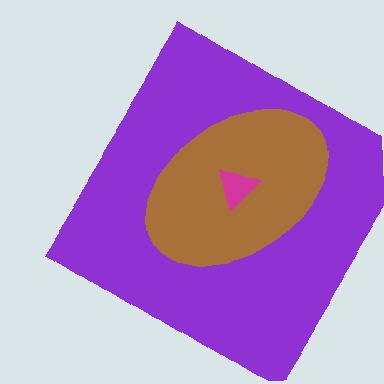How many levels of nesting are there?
3.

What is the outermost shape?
The purple diamond.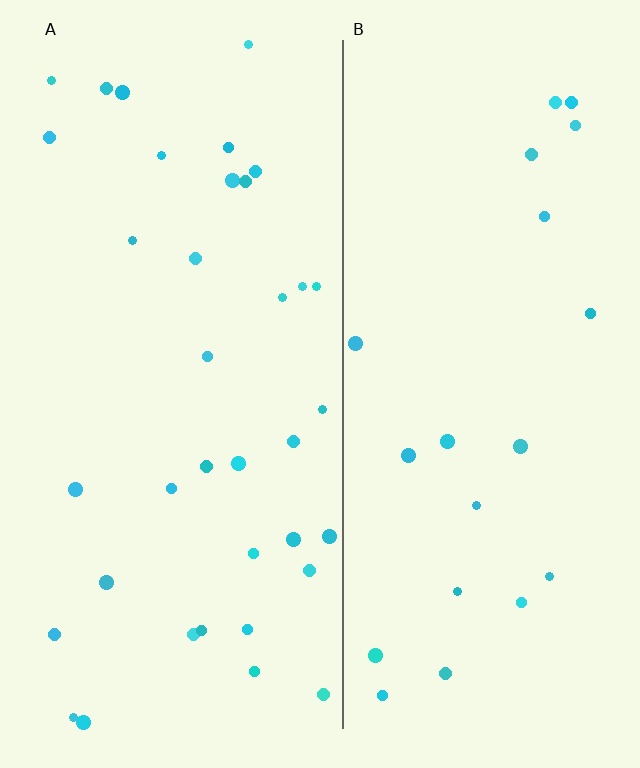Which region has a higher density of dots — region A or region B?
A (the left).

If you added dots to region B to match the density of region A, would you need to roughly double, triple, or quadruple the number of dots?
Approximately double.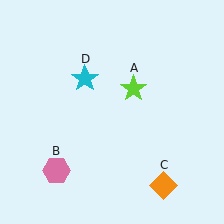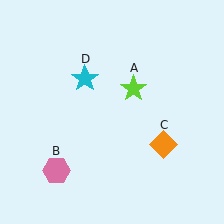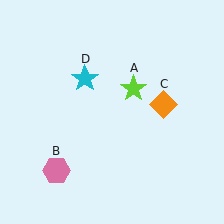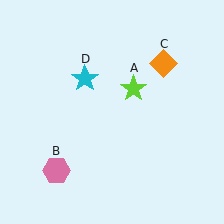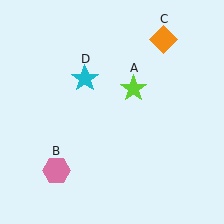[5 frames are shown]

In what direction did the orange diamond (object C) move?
The orange diamond (object C) moved up.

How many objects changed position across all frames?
1 object changed position: orange diamond (object C).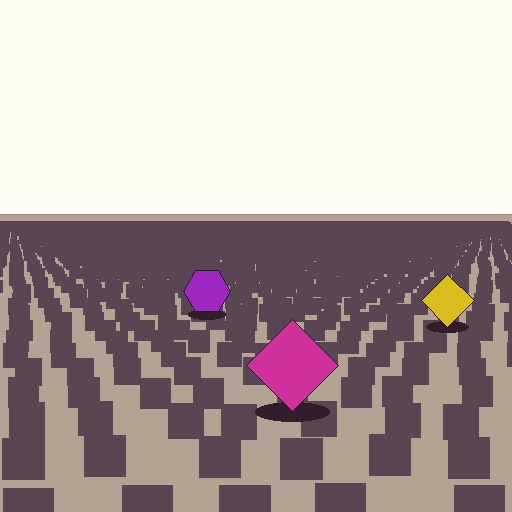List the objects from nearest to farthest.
From nearest to farthest: the magenta diamond, the yellow diamond, the purple hexagon.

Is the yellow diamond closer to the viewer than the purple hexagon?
Yes. The yellow diamond is closer — you can tell from the texture gradient: the ground texture is coarser near it.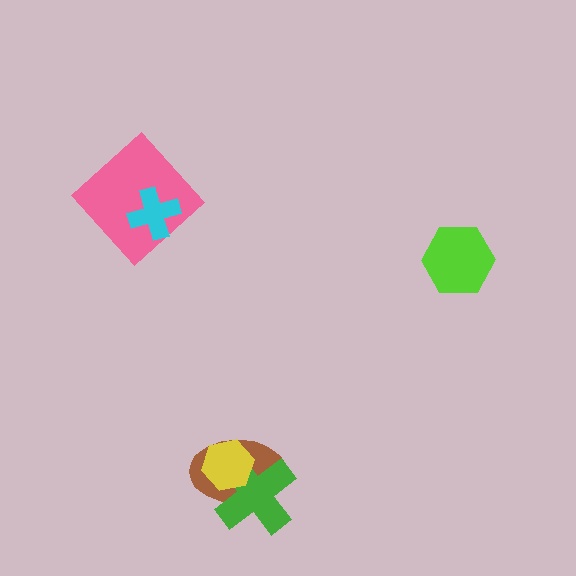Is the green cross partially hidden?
Yes, it is partially covered by another shape.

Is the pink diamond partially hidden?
Yes, it is partially covered by another shape.